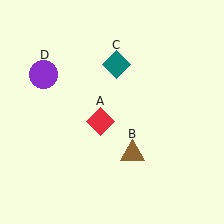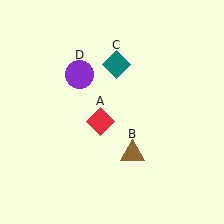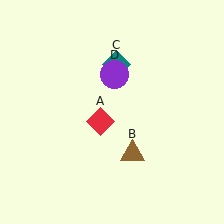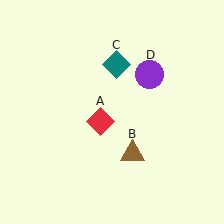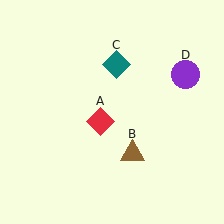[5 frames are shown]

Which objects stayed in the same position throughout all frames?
Red diamond (object A) and brown triangle (object B) and teal diamond (object C) remained stationary.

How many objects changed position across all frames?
1 object changed position: purple circle (object D).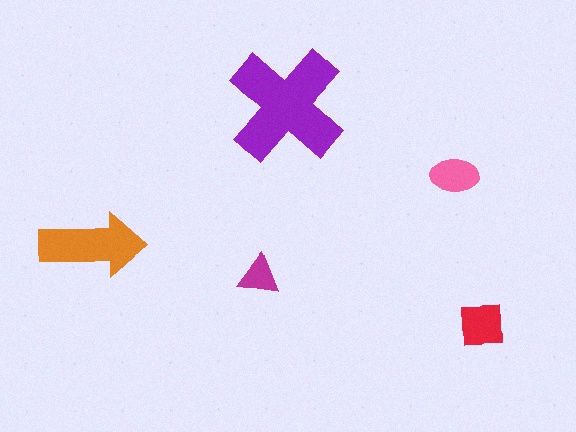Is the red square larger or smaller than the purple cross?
Smaller.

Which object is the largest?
The purple cross.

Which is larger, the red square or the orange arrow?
The orange arrow.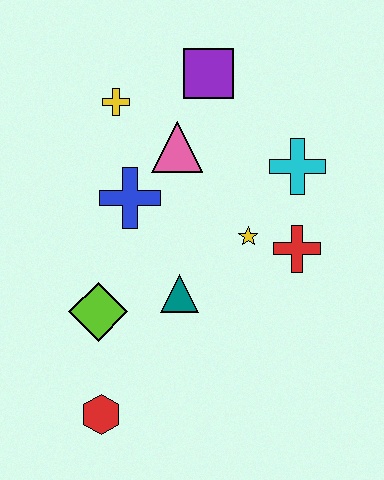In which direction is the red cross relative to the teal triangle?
The red cross is to the right of the teal triangle.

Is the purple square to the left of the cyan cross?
Yes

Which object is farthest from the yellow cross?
The red hexagon is farthest from the yellow cross.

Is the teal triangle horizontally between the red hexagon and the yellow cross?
No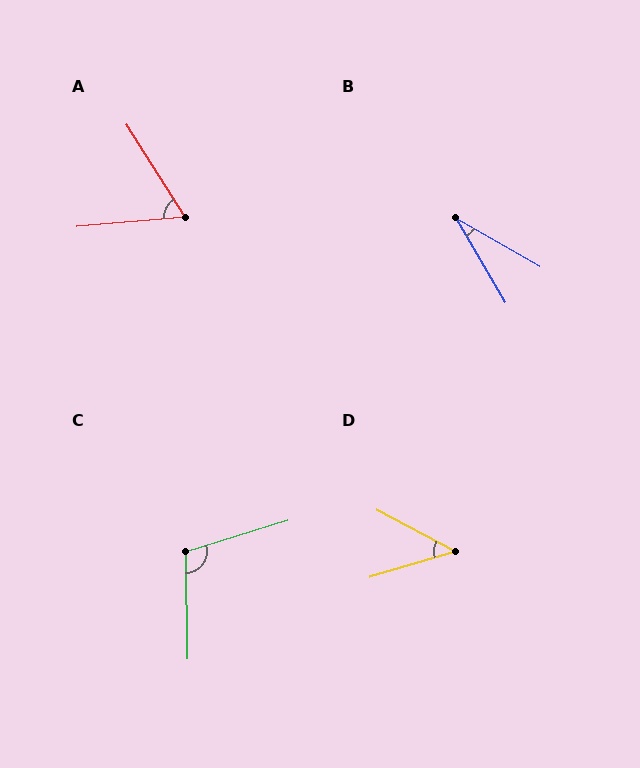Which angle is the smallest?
B, at approximately 30 degrees.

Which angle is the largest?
C, at approximately 107 degrees.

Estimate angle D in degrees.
Approximately 44 degrees.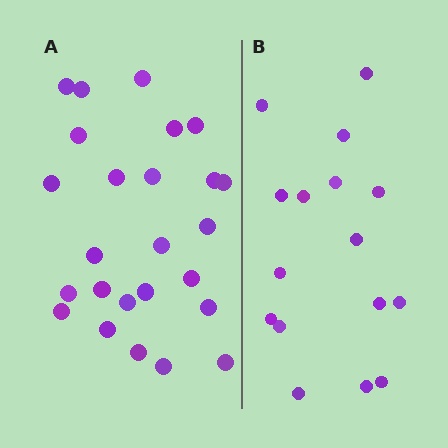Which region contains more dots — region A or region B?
Region A (the left region) has more dots.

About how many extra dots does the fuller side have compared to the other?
Region A has roughly 8 or so more dots than region B.